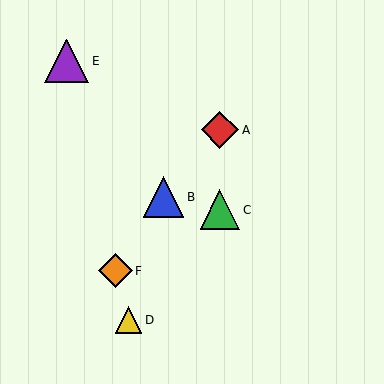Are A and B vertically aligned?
No, A is at x≈220 and B is at x≈164.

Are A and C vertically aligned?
Yes, both are at x≈220.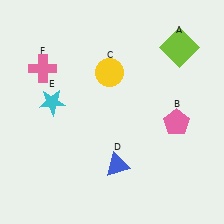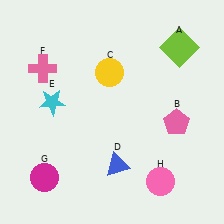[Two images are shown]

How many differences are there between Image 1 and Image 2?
There are 2 differences between the two images.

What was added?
A magenta circle (G), a pink circle (H) were added in Image 2.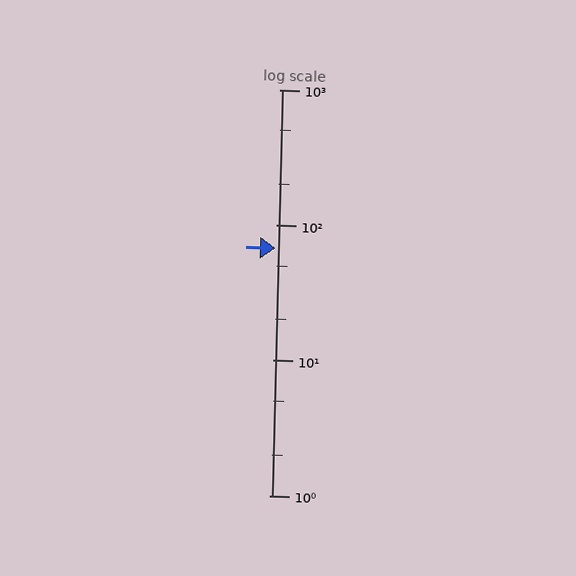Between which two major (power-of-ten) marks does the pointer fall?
The pointer is between 10 and 100.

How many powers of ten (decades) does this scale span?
The scale spans 3 decades, from 1 to 1000.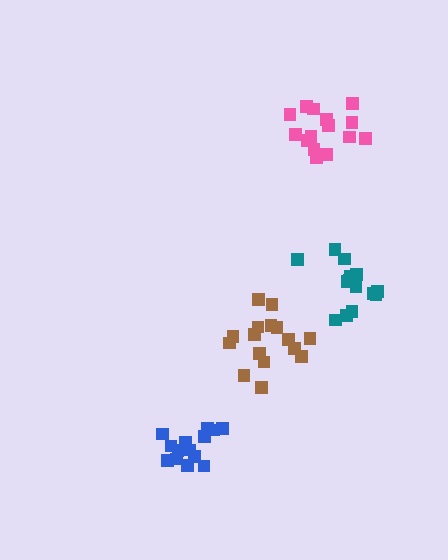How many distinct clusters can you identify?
There are 4 distinct clusters.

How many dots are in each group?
Group 1: 15 dots, Group 2: 16 dots, Group 3: 14 dots, Group 4: 14 dots (59 total).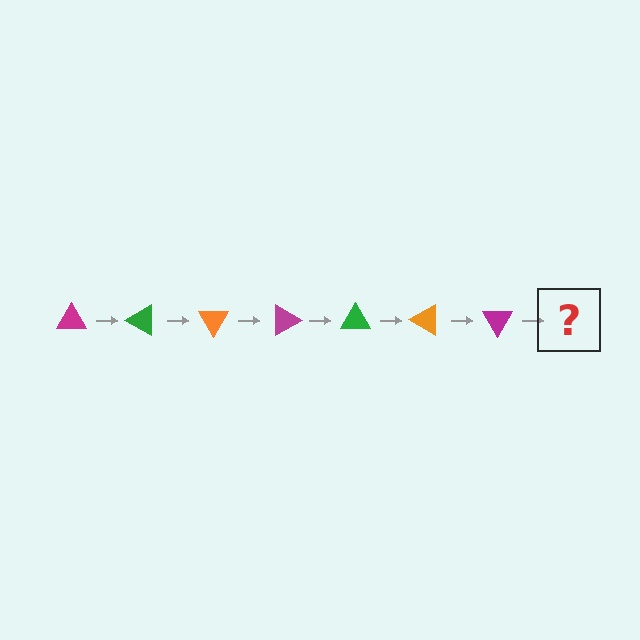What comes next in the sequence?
The next element should be a green triangle, rotated 210 degrees from the start.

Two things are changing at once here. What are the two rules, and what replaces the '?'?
The two rules are that it rotates 30 degrees each step and the color cycles through magenta, green, and orange. The '?' should be a green triangle, rotated 210 degrees from the start.